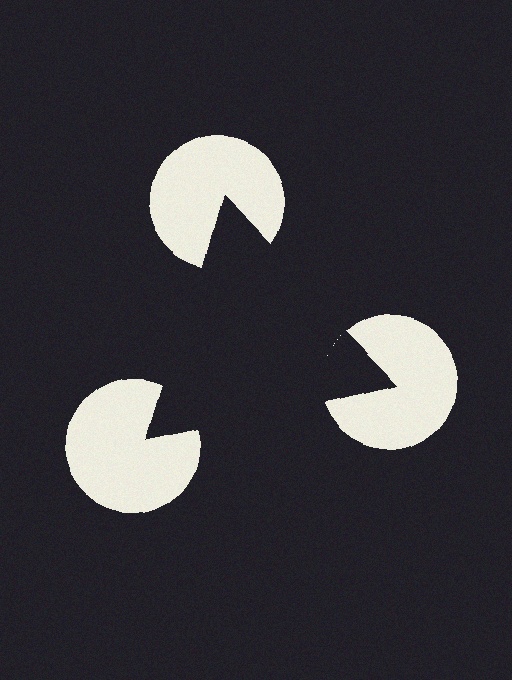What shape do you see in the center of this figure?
An illusory triangle — its edges are inferred from the aligned wedge cuts in the pac-man discs, not physically drawn.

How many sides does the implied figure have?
3 sides.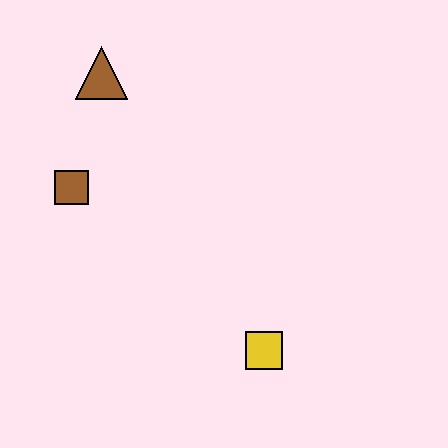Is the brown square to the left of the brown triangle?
Yes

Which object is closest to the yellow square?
The brown square is closest to the yellow square.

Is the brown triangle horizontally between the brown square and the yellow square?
Yes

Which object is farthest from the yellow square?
The brown triangle is farthest from the yellow square.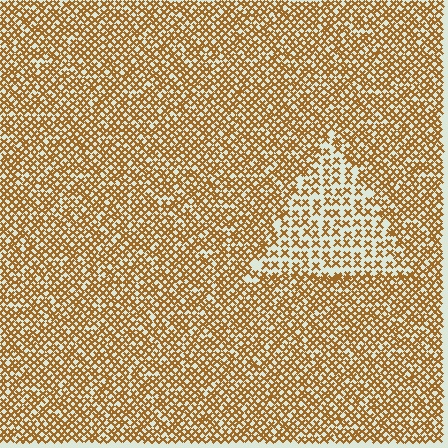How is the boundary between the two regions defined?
The boundary is defined by a change in element density (approximately 1.8x ratio). All elements are the same color, size, and shape.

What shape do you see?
I see a triangle.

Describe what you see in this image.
The image contains small brown elements arranged at two different densities. A triangle-shaped region is visible where the elements are less densely packed than the surrounding area.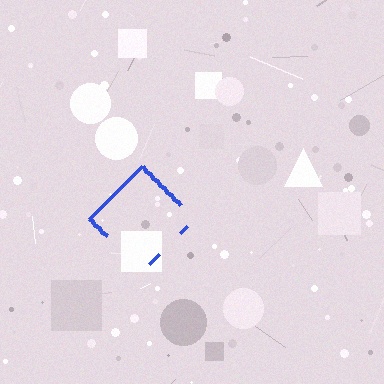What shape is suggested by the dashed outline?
The dashed outline suggests a diamond.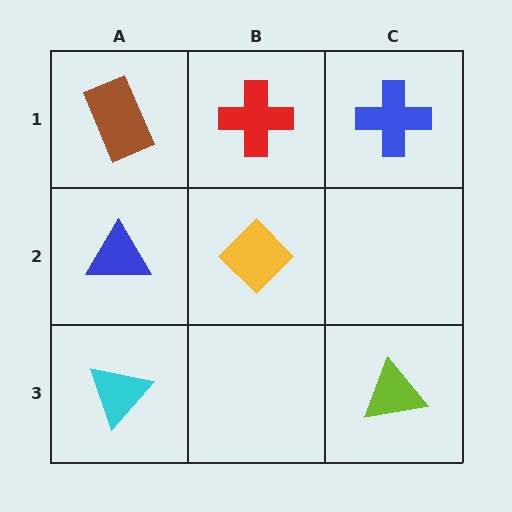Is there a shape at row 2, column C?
No, that cell is empty.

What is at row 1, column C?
A blue cross.